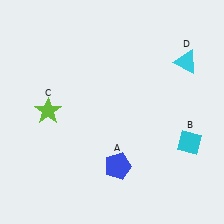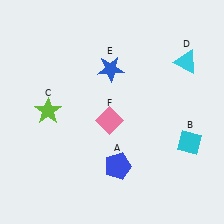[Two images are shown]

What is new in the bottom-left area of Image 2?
A pink diamond (F) was added in the bottom-left area of Image 2.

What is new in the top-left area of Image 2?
A blue star (E) was added in the top-left area of Image 2.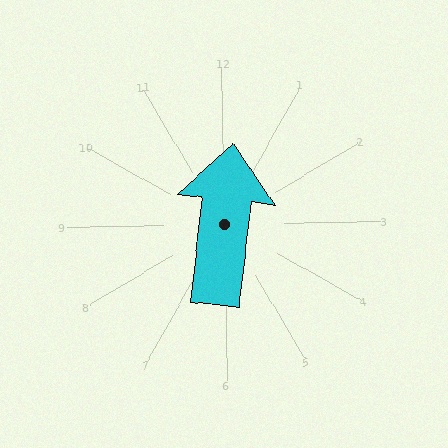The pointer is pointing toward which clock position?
Roughly 12 o'clock.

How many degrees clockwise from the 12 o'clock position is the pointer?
Approximately 7 degrees.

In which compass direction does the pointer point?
North.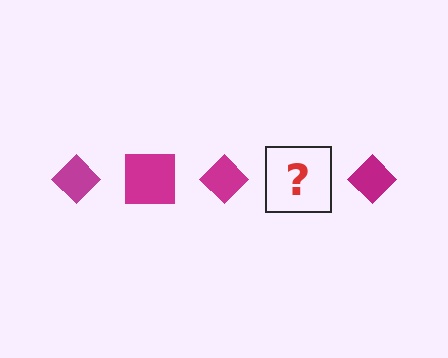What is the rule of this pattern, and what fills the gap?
The rule is that the pattern cycles through diamond, square shapes in magenta. The gap should be filled with a magenta square.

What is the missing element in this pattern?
The missing element is a magenta square.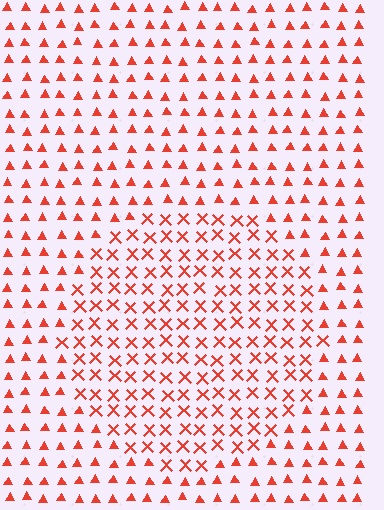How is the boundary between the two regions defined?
The boundary is defined by a change in element shape: X marks inside vs. triangles outside. All elements share the same color and spacing.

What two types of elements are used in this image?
The image uses X marks inside the circle region and triangles outside it.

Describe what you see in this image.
The image is filled with small red elements arranged in a uniform grid. A circle-shaped region contains X marks, while the surrounding area contains triangles. The boundary is defined purely by the change in element shape.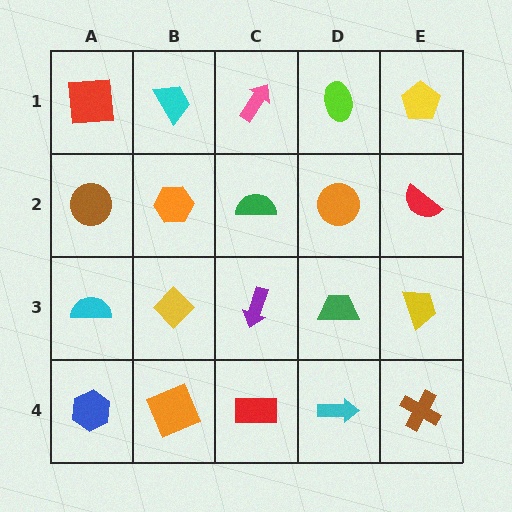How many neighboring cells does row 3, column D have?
4.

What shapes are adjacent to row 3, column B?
An orange hexagon (row 2, column B), an orange square (row 4, column B), a cyan semicircle (row 3, column A), a purple arrow (row 3, column C).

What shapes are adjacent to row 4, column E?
A yellow trapezoid (row 3, column E), a cyan arrow (row 4, column D).